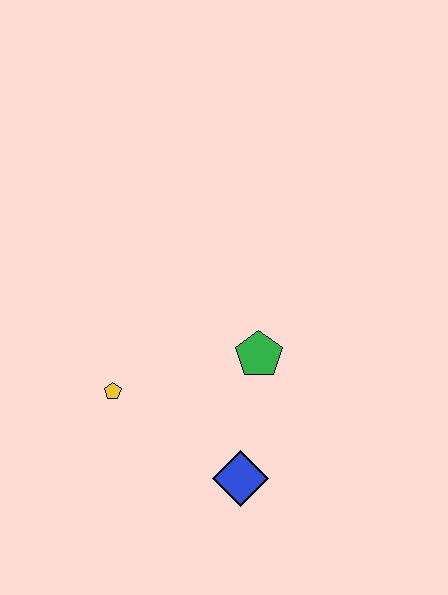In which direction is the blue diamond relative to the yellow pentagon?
The blue diamond is to the right of the yellow pentagon.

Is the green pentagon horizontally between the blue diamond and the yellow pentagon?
No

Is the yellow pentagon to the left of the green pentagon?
Yes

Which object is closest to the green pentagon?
The blue diamond is closest to the green pentagon.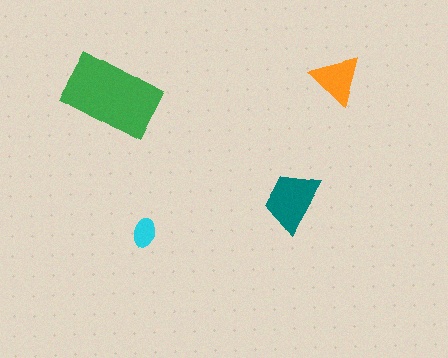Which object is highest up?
The orange triangle is topmost.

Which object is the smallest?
The cyan ellipse.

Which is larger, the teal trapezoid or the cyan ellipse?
The teal trapezoid.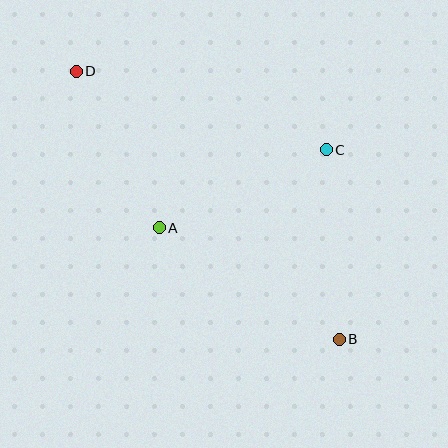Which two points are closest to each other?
Points A and D are closest to each other.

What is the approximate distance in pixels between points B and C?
The distance between B and C is approximately 190 pixels.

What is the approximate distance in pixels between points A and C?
The distance between A and C is approximately 184 pixels.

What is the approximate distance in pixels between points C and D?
The distance between C and D is approximately 262 pixels.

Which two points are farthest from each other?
Points B and D are farthest from each other.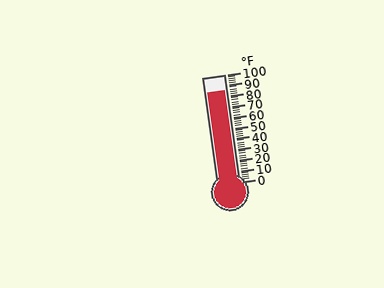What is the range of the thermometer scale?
The thermometer scale ranges from 0°F to 100°F.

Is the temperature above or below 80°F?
The temperature is above 80°F.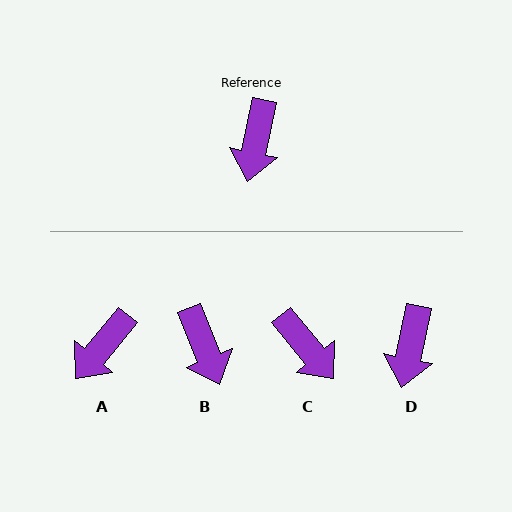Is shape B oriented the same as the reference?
No, it is off by about 34 degrees.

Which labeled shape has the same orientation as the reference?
D.